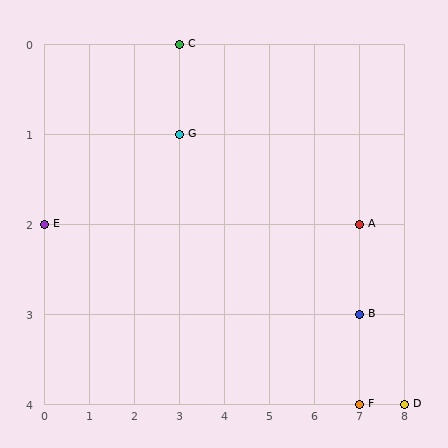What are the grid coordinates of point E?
Point E is at grid coordinates (0, 2).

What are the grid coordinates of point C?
Point C is at grid coordinates (3, 0).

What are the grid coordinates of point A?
Point A is at grid coordinates (7, 2).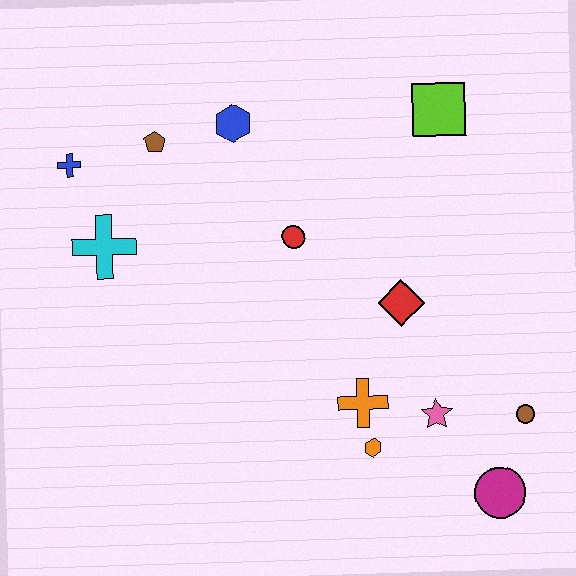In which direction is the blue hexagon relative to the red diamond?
The blue hexagon is above the red diamond.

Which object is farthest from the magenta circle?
The blue cross is farthest from the magenta circle.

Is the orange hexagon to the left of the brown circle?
Yes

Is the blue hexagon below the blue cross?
No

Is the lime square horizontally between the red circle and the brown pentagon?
No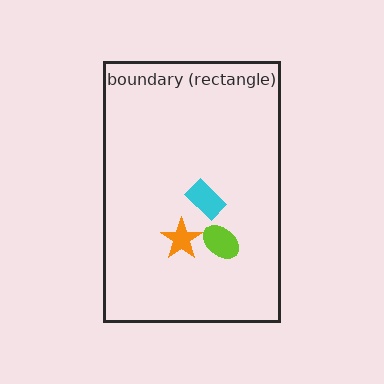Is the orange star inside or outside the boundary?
Inside.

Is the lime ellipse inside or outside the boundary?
Inside.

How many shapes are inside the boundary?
3 inside, 0 outside.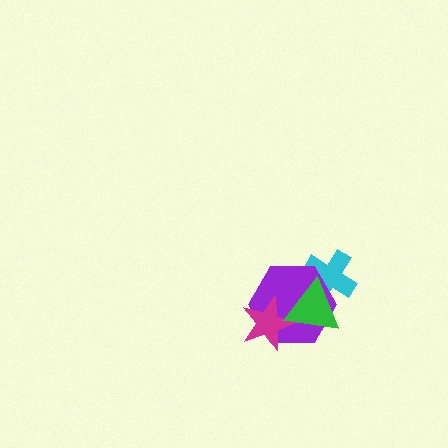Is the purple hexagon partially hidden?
Yes, it is partially covered by another shape.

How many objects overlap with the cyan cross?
2 objects overlap with the cyan cross.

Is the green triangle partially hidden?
No, no other shape covers it.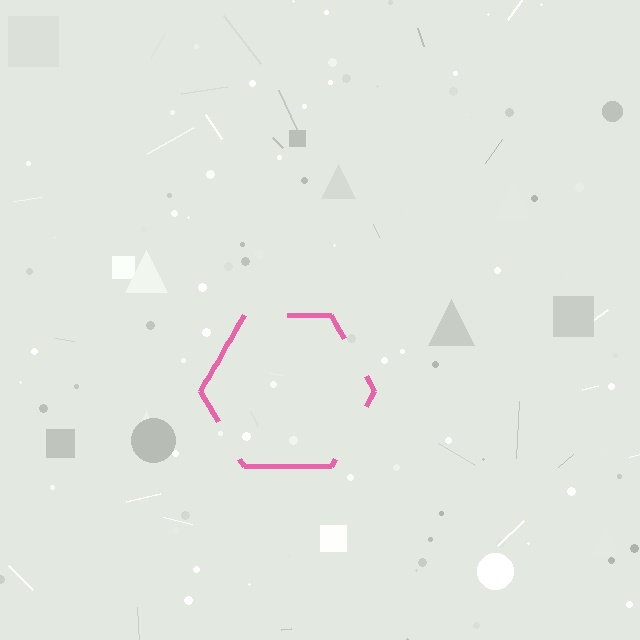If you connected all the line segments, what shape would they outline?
They would outline a hexagon.